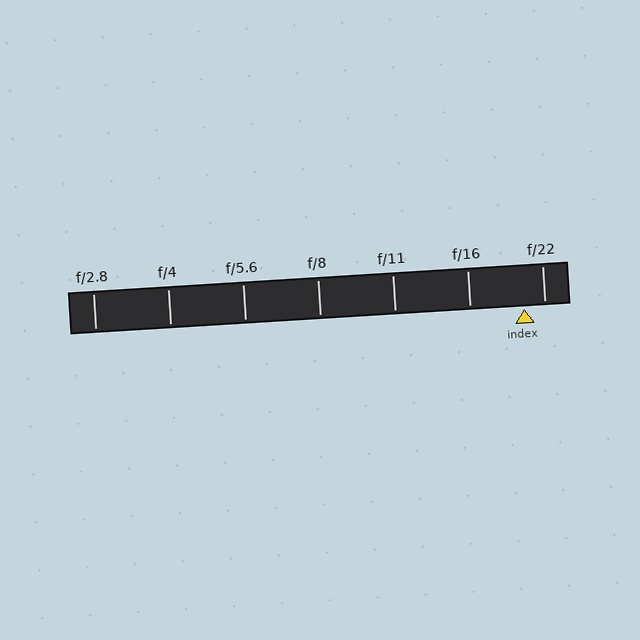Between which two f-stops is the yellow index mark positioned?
The index mark is between f/16 and f/22.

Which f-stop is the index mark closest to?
The index mark is closest to f/22.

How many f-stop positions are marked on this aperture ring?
There are 7 f-stop positions marked.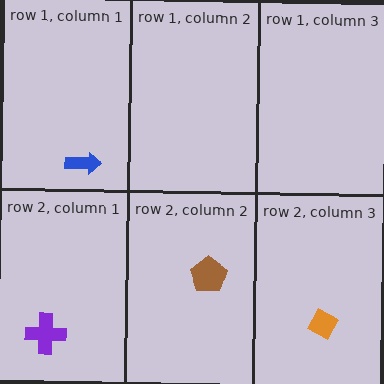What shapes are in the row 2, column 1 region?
The purple cross.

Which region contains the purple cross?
The row 2, column 1 region.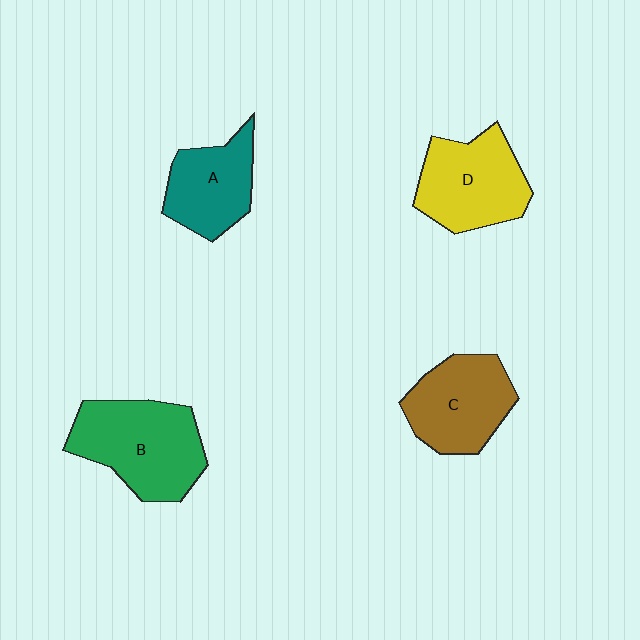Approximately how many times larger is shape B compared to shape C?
Approximately 1.2 times.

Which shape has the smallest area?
Shape A (teal).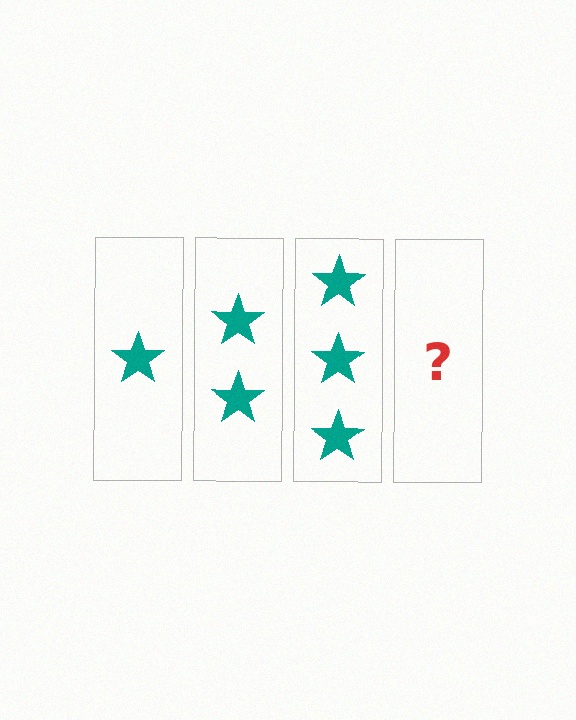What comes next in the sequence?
The next element should be 4 stars.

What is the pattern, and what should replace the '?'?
The pattern is that each step adds one more star. The '?' should be 4 stars.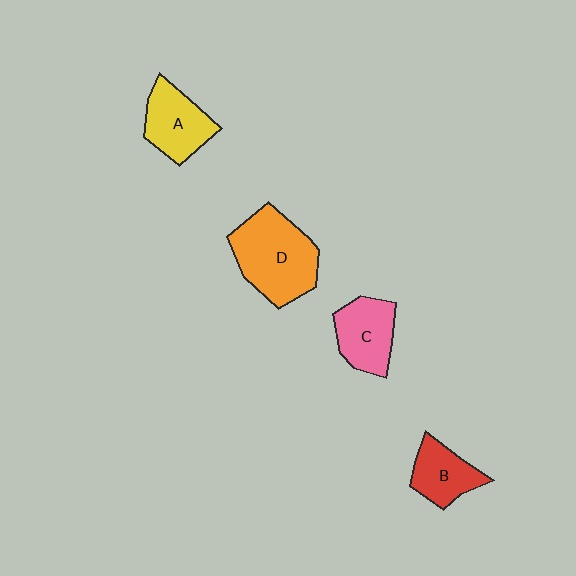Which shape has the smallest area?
Shape B (red).